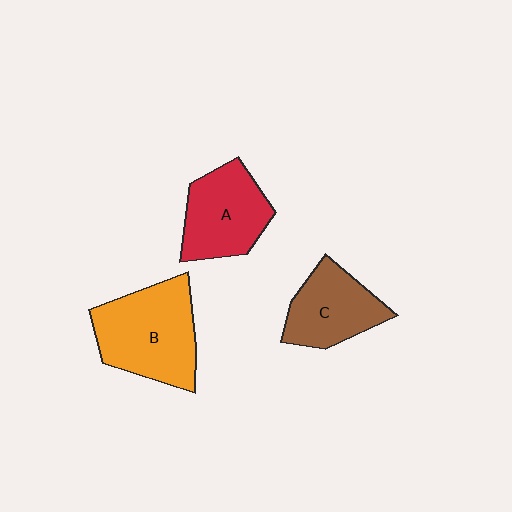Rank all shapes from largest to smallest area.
From largest to smallest: B (orange), A (red), C (brown).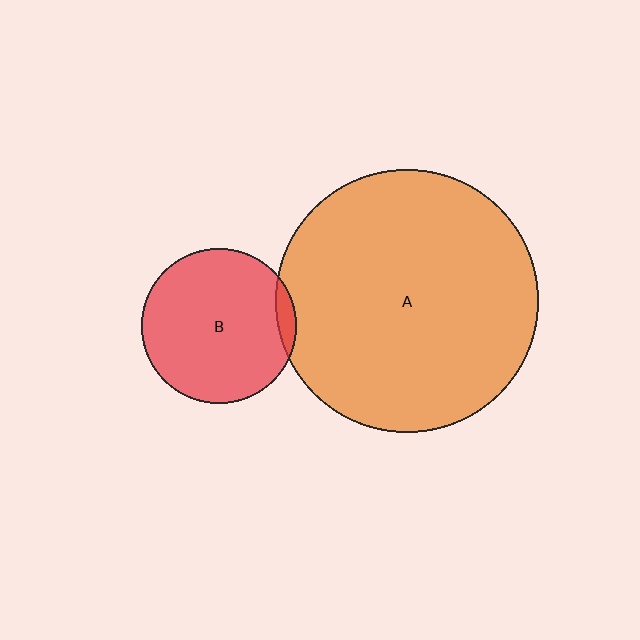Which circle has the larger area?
Circle A (orange).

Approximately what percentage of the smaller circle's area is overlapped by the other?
Approximately 5%.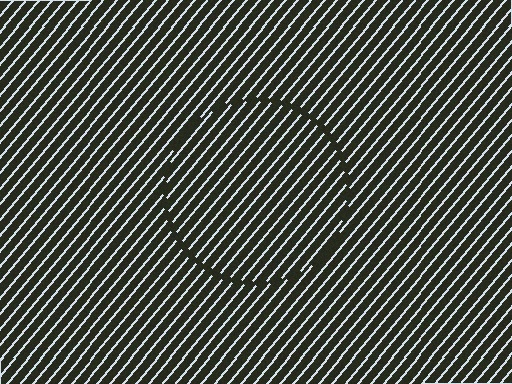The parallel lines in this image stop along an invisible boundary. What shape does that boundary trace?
An illusory circle. The interior of the shape contains the same grating, shifted by half a period — the contour is defined by the phase discontinuity where line-ends from the inner and outer gratings abut.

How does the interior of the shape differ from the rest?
The interior of the shape contains the same grating, shifted by half a period — the contour is defined by the phase discontinuity where line-ends from the inner and outer gratings abut.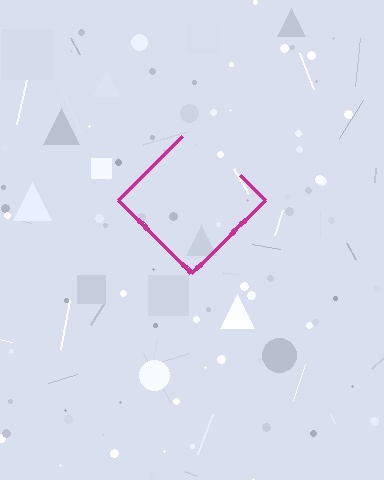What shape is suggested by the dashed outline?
The dashed outline suggests a diamond.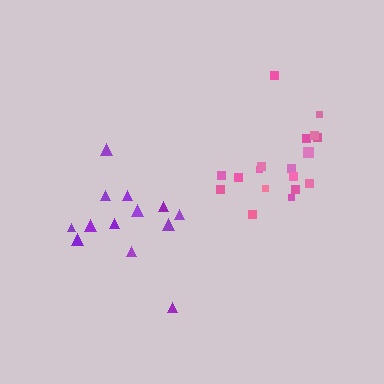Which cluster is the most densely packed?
Pink.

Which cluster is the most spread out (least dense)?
Purple.